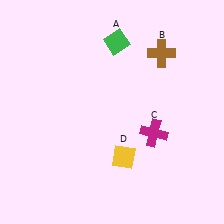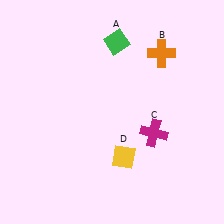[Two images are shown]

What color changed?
The cross (B) changed from brown in Image 1 to orange in Image 2.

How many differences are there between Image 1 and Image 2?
There is 1 difference between the two images.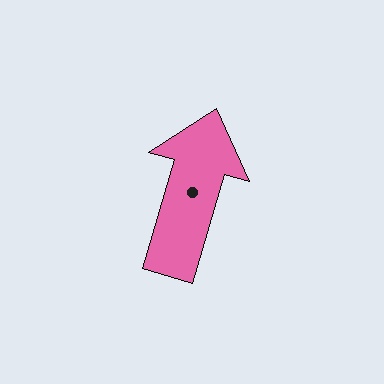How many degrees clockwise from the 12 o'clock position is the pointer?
Approximately 16 degrees.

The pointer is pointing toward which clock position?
Roughly 1 o'clock.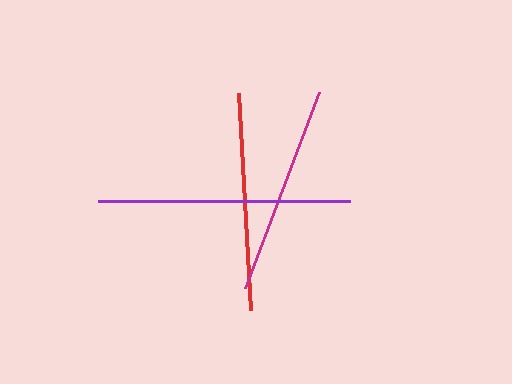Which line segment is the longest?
The purple line is the longest at approximately 252 pixels.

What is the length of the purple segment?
The purple segment is approximately 252 pixels long.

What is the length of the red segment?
The red segment is approximately 217 pixels long.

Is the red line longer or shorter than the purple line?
The purple line is longer than the red line.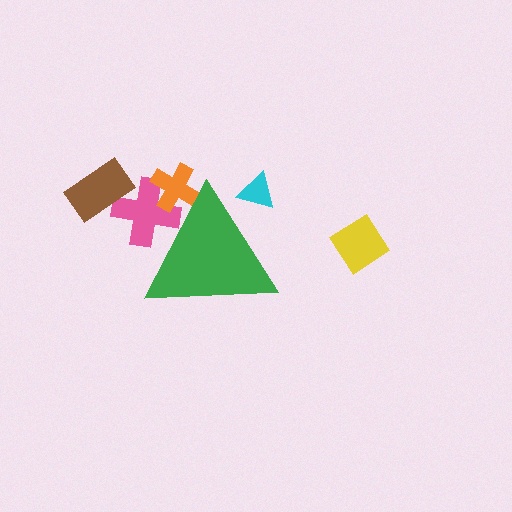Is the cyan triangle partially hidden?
Yes, the cyan triangle is partially hidden behind the green triangle.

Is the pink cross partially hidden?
Yes, the pink cross is partially hidden behind the green triangle.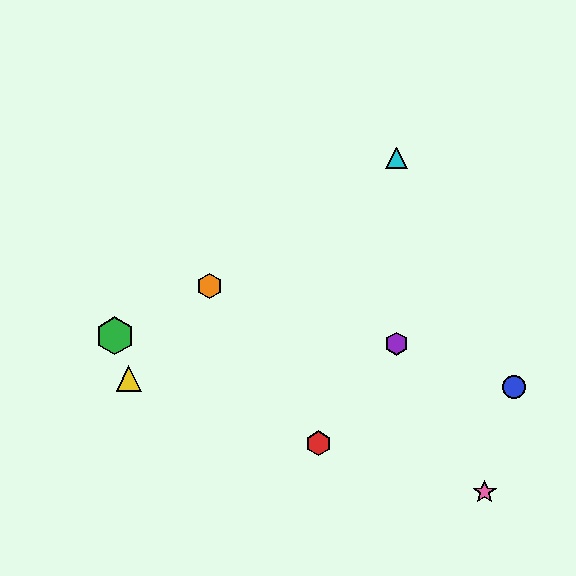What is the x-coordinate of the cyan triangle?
The cyan triangle is at x≈397.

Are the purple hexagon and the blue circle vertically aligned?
No, the purple hexagon is at x≈397 and the blue circle is at x≈514.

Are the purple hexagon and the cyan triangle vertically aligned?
Yes, both are at x≈397.